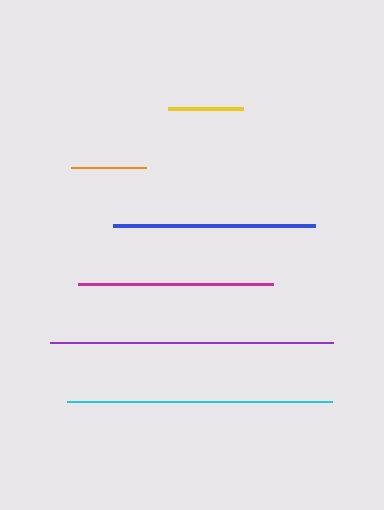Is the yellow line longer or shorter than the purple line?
The purple line is longer than the yellow line.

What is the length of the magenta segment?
The magenta segment is approximately 195 pixels long.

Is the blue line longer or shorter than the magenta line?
The blue line is longer than the magenta line.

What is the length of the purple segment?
The purple segment is approximately 283 pixels long.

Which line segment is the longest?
The purple line is the longest at approximately 283 pixels.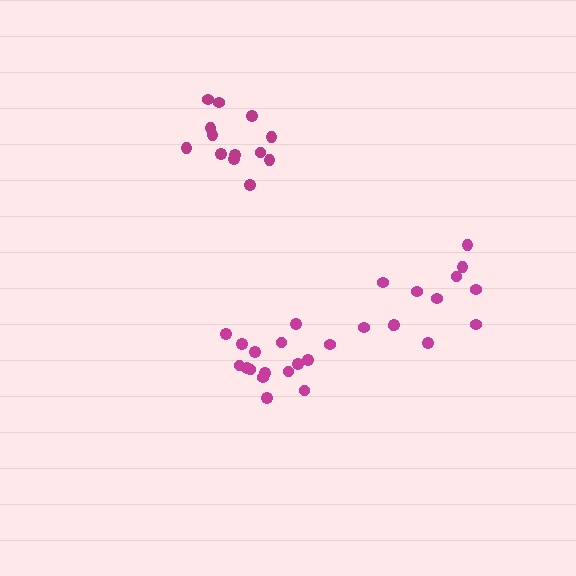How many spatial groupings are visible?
There are 3 spatial groupings.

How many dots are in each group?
Group 1: 13 dots, Group 2: 16 dots, Group 3: 12 dots (41 total).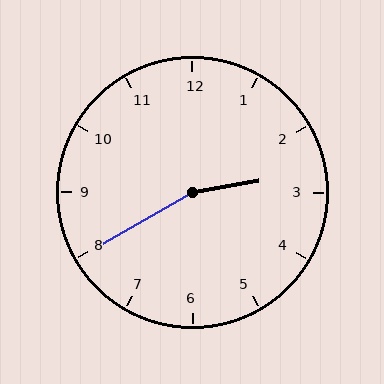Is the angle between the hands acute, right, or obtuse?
It is obtuse.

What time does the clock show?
2:40.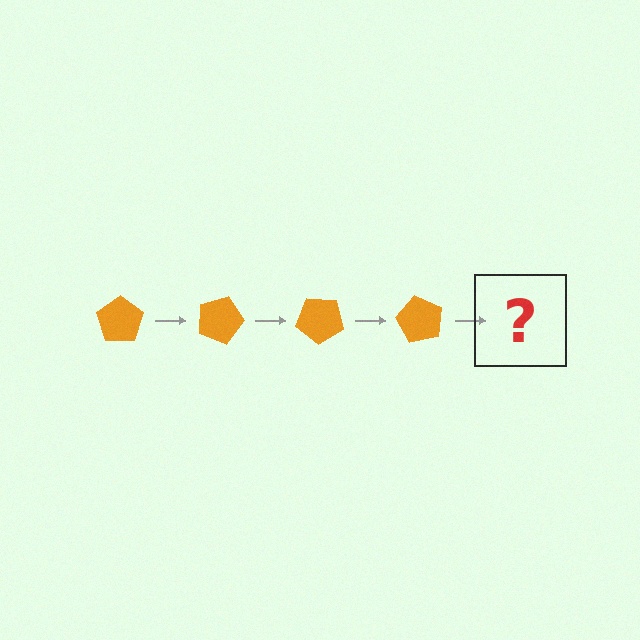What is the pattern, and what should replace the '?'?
The pattern is that the pentagon rotates 20 degrees each step. The '?' should be an orange pentagon rotated 80 degrees.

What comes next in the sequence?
The next element should be an orange pentagon rotated 80 degrees.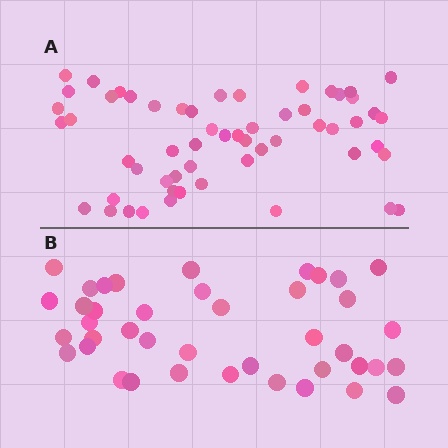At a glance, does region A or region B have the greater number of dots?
Region A (the top region) has more dots.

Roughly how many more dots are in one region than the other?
Region A has approximately 15 more dots than region B.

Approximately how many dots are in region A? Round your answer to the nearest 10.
About 60 dots. (The exact count is 57, which rounds to 60.)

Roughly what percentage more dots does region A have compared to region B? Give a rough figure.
About 40% more.